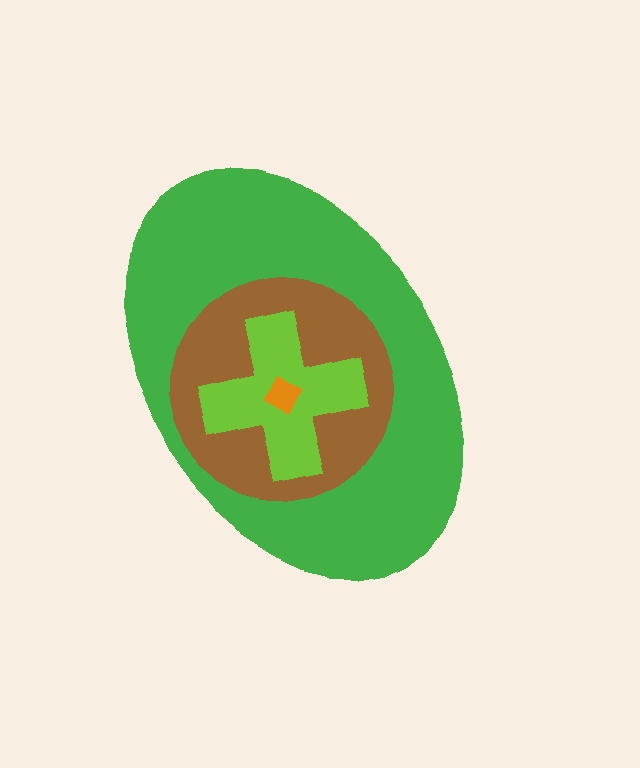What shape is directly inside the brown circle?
The lime cross.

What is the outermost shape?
The green ellipse.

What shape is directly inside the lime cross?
The orange diamond.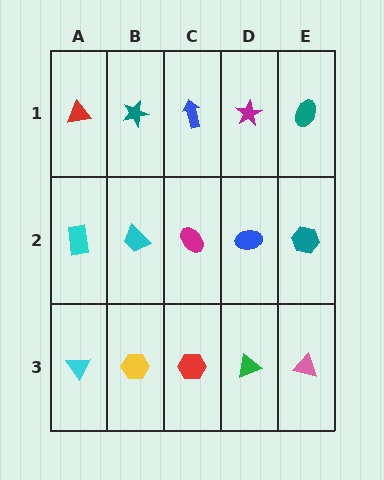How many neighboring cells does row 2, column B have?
4.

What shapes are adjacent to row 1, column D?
A blue ellipse (row 2, column D), a blue arrow (row 1, column C), a teal ellipse (row 1, column E).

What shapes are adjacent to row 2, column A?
A red triangle (row 1, column A), a cyan triangle (row 3, column A), a cyan trapezoid (row 2, column B).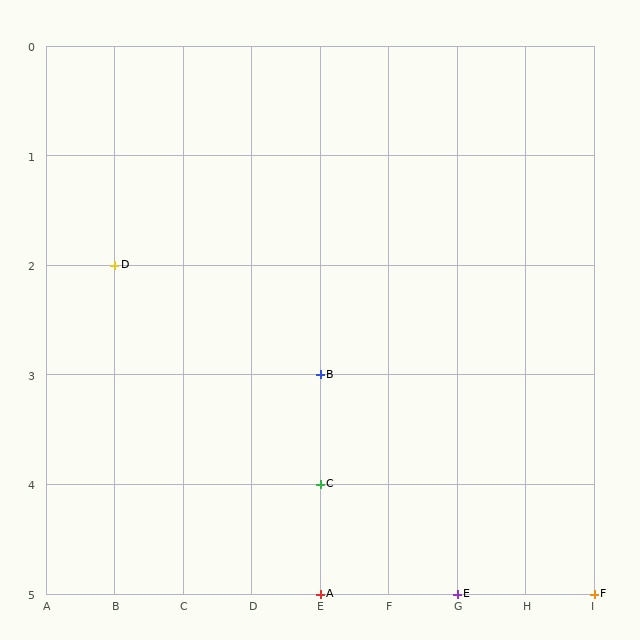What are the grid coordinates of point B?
Point B is at grid coordinates (E, 3).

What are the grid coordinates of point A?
Point A is at grid coordinates (E, 5).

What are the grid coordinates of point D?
Point D is at grid coordinates (B, 2).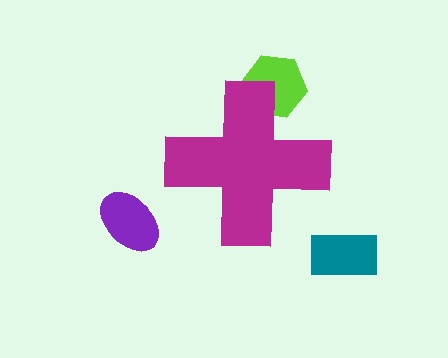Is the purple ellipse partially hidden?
No, the purple ellipse is fully visible.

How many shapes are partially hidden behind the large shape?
1 shape is partially hidden.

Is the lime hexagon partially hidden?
Yes, the lime hexagon is partially hidden behind the magenta cross.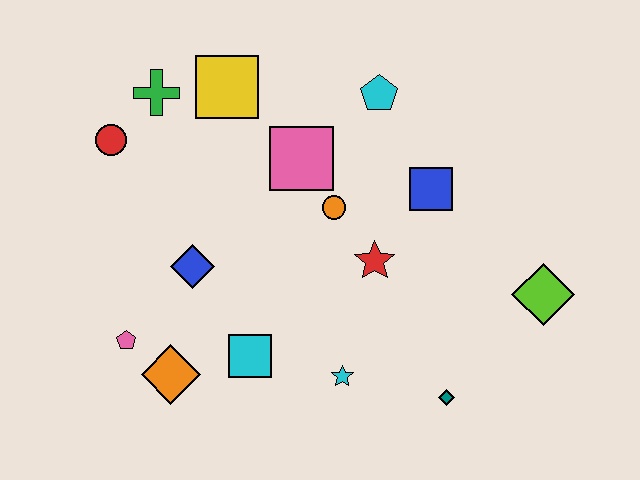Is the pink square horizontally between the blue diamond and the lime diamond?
Yes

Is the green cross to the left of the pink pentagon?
No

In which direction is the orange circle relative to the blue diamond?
The orange circle is to the right of the blue diamond.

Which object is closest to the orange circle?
The pink square is closest to the orange circle.